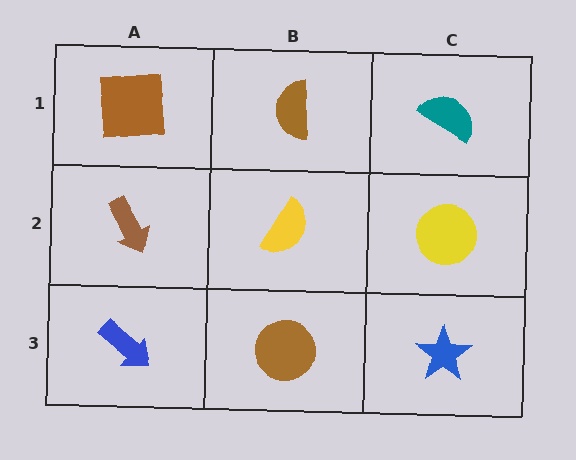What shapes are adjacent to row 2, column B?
A brown semicircle (row 1, column B), a brown circle (row 3, column B), a brown arrow (row 2, column A), a yellow circle (row 2, column C).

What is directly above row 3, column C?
A yellow circle.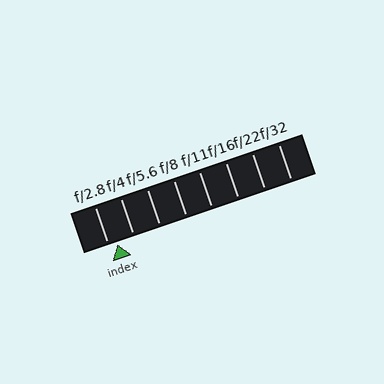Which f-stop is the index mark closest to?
The index mark is closest to f/2.8.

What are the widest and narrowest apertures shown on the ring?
The widest aperture shown is f/2.8 and the narrowest is f/32.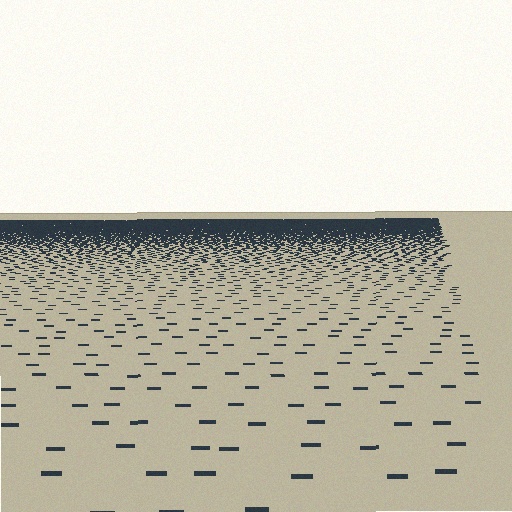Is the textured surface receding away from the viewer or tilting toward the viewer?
The surface is receding away from the viewer. Texture elements get smaller and denser toward the top.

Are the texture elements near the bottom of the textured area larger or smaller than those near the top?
Larger. Near the bottom, elements are closer to the viewer and appear at a bigger on-screen size.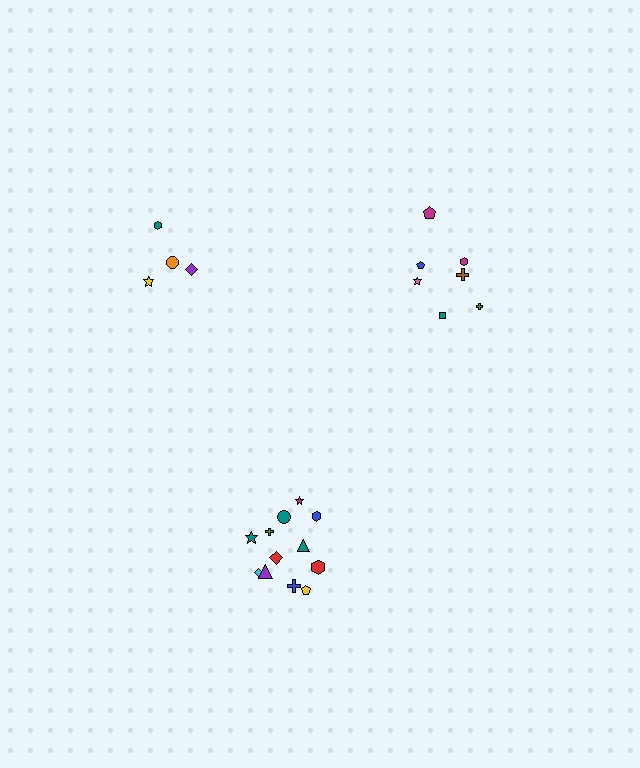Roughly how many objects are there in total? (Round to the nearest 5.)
Roughly 25 objects in total.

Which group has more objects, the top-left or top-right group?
The top-right group.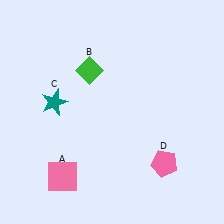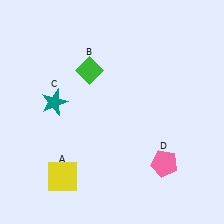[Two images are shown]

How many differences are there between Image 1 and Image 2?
There is 1 difference between the two images.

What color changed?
The square (A) changed from pink in Image 1 to yellow in Image 2.